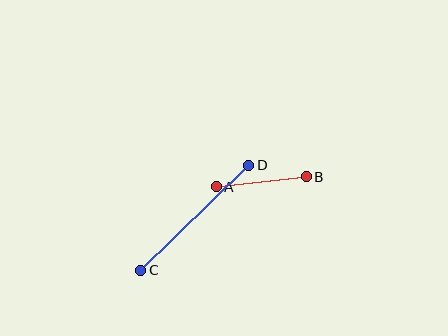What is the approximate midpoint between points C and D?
The midpoint is at approximately (195, 218) pixels.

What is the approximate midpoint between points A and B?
The midpoint is at approximately (261, 182) pixels.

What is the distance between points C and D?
The distance is approximately 150 pixels.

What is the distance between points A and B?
The distance is approximately 90 pixels.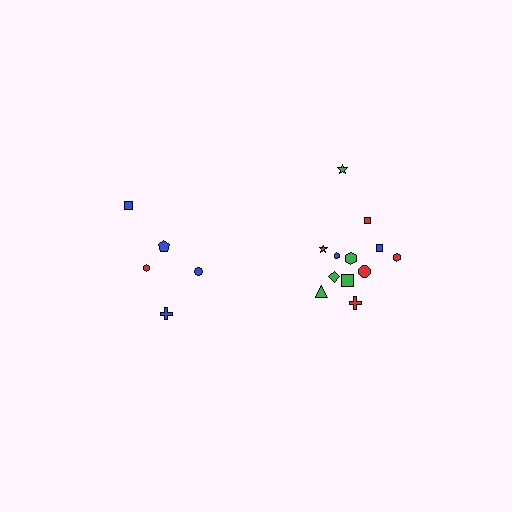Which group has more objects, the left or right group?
The right group.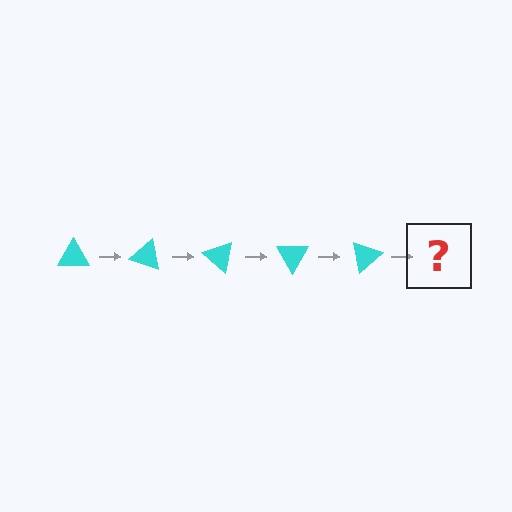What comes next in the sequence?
The next element should be a cyan triangle rotated 100 degrees.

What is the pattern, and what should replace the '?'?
The pattern is that the triangle rotates 20 degrees each step. The '?' should be a cyan triangle rotated 100 degrees.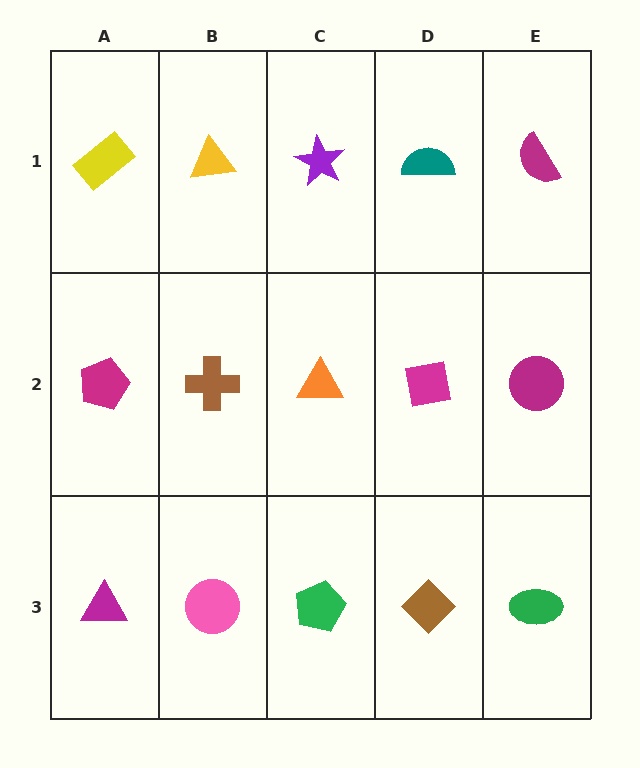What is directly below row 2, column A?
A magenta triangle.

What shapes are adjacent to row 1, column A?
A magenta pentagon (row 2, column A), a yellow triangle (row 1, column B).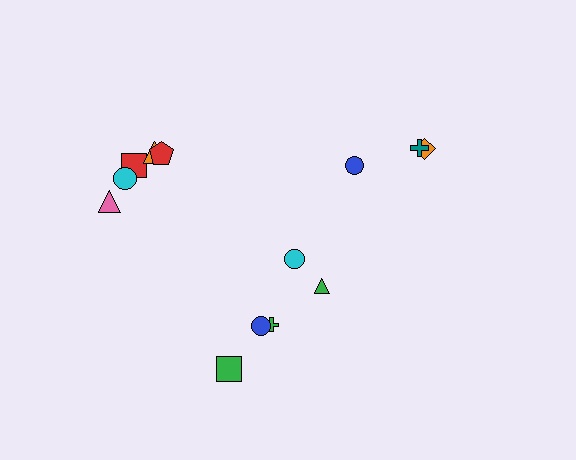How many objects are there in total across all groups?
There are 13 objects.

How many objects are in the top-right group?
There are 3 objects.